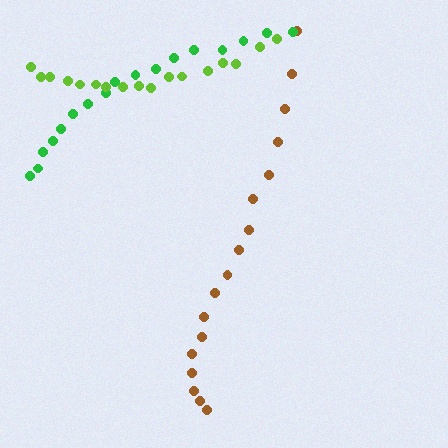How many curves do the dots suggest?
There are 3 distinct paths.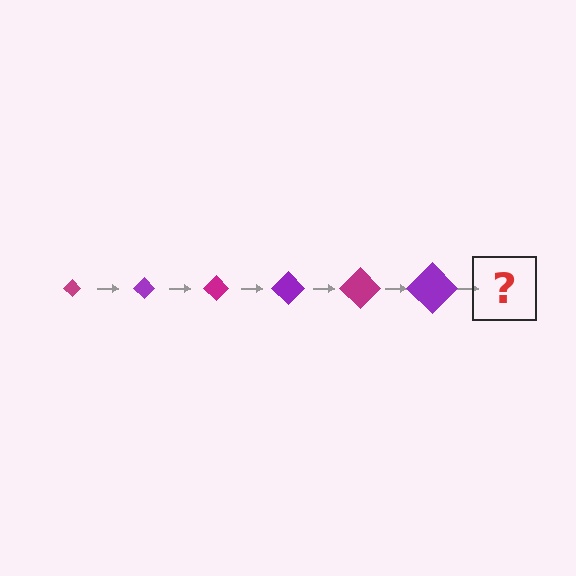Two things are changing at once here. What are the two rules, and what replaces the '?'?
The two rules are that the diamond grows larger each step and the color cycles through magenta and purple. The '?' should be a magenta diamond, larger than the previous one.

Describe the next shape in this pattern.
It should be a magenta diamond, larger than the previous one.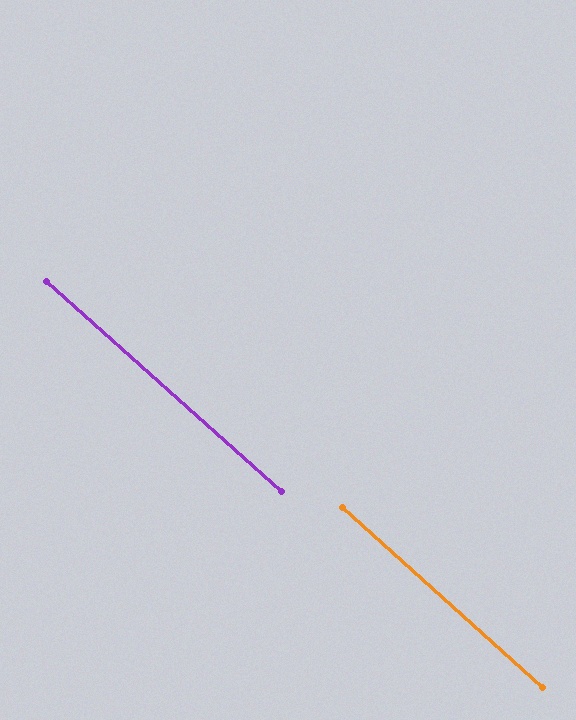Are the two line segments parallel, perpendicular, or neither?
Parallel — their directions differ by only 0.2°.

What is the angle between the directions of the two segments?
Approximately 0 degrees.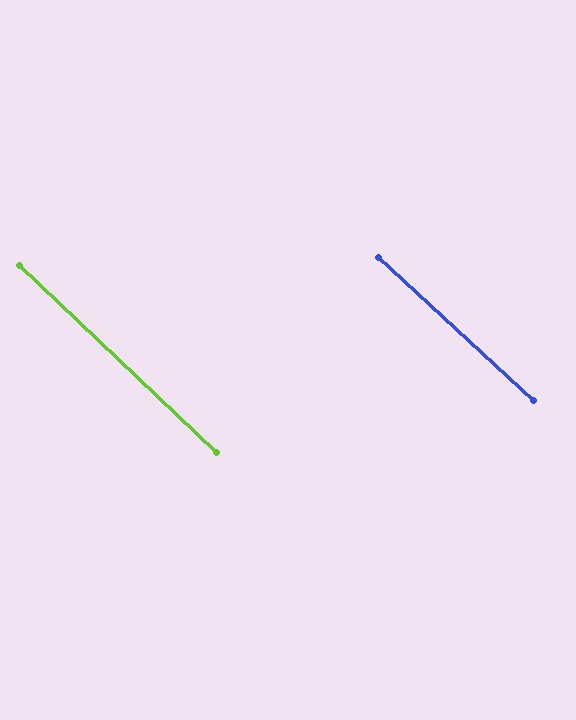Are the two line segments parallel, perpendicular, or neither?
Parallel — their directions differ by only 0.8°.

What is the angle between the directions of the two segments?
Approximately 1 degree.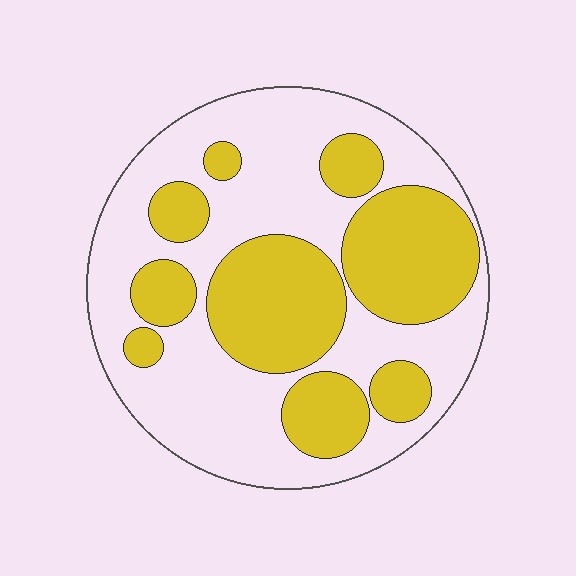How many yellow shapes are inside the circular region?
9.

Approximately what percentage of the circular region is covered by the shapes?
Approximately 40%.